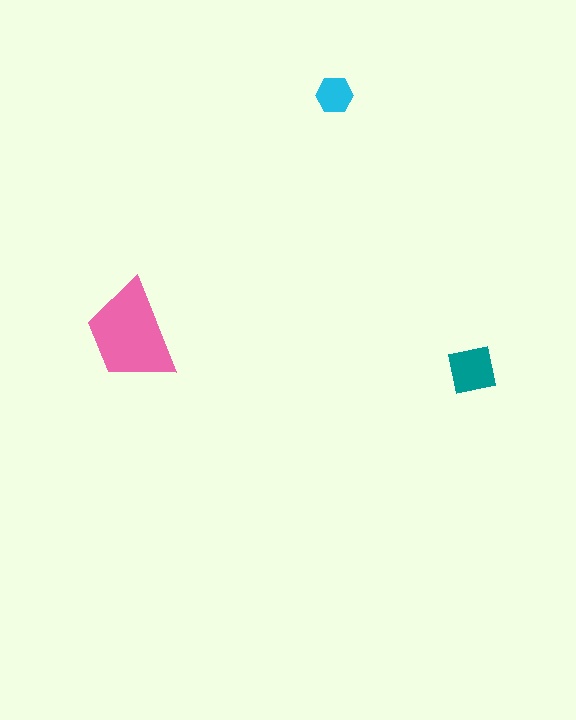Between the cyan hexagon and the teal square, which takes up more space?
The teal square.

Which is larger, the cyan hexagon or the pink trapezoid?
The pink trapezoid.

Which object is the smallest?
The cyan hexagon.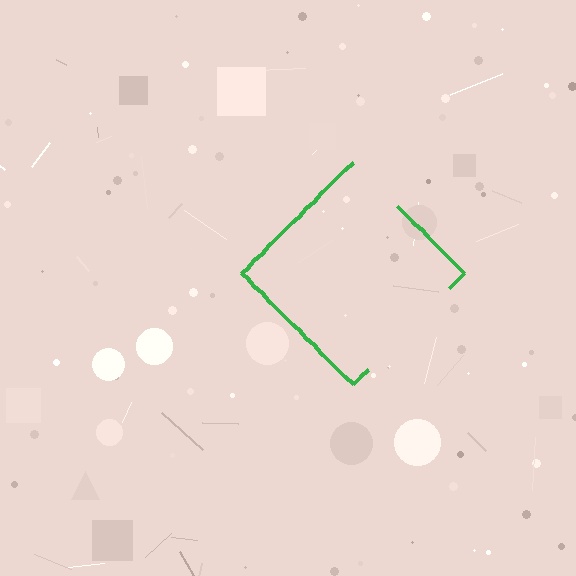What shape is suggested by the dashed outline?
The dashed outline suggests a diamond.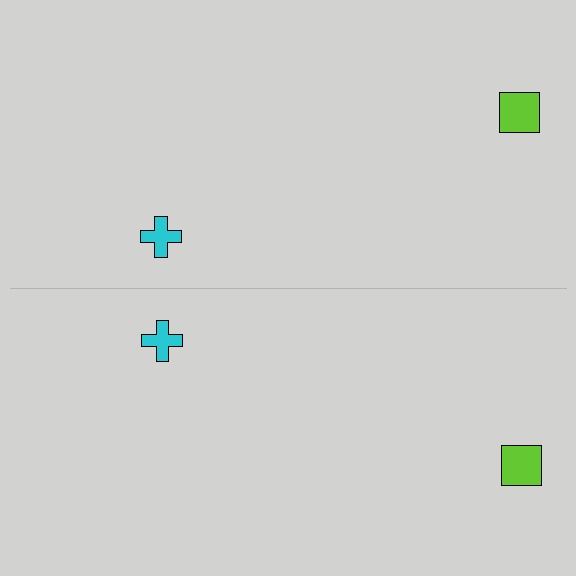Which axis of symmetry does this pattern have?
The pattern has a horizontal axis of symmetry running through the center of the image.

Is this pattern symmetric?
Yes, this pattern has bilateral (reflection) symmetry.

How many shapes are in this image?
There are 4 shapes in this image.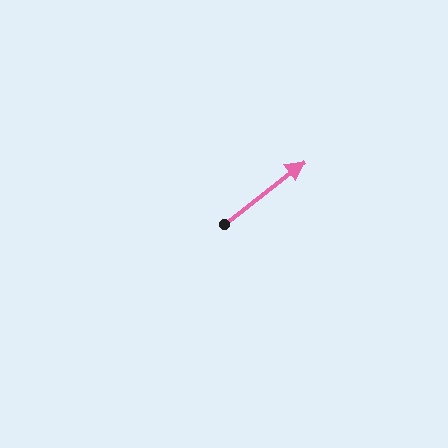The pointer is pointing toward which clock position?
Roughly 2 o'clock.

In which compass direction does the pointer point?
Northeast.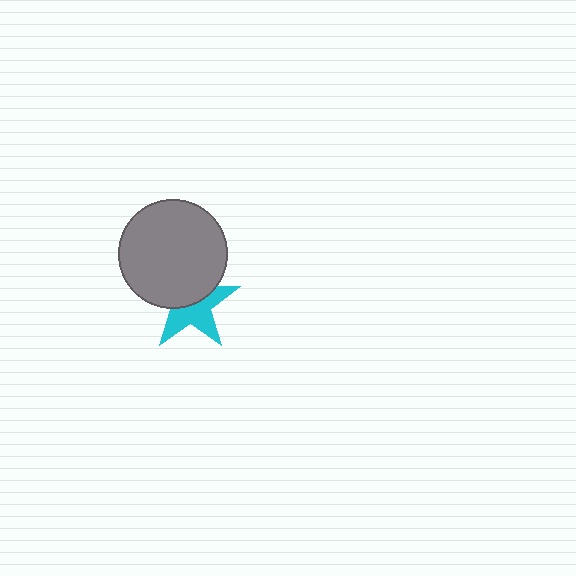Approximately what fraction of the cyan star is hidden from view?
Roughly 48% of the cyan star is hidden behind the gray circle.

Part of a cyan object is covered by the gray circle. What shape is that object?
It is a star.